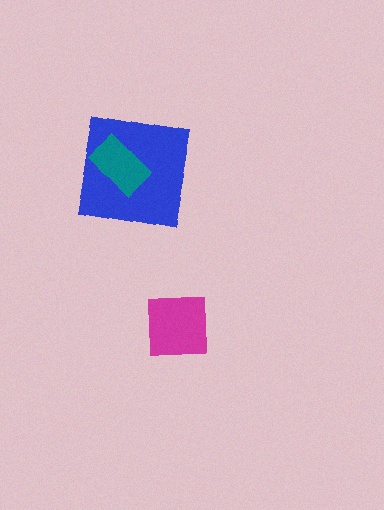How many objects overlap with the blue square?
1 object overlaps with the blue square.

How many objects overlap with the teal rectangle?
1 object overlaps with the teal rectangle.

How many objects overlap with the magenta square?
0 objects overlap with the magenta square.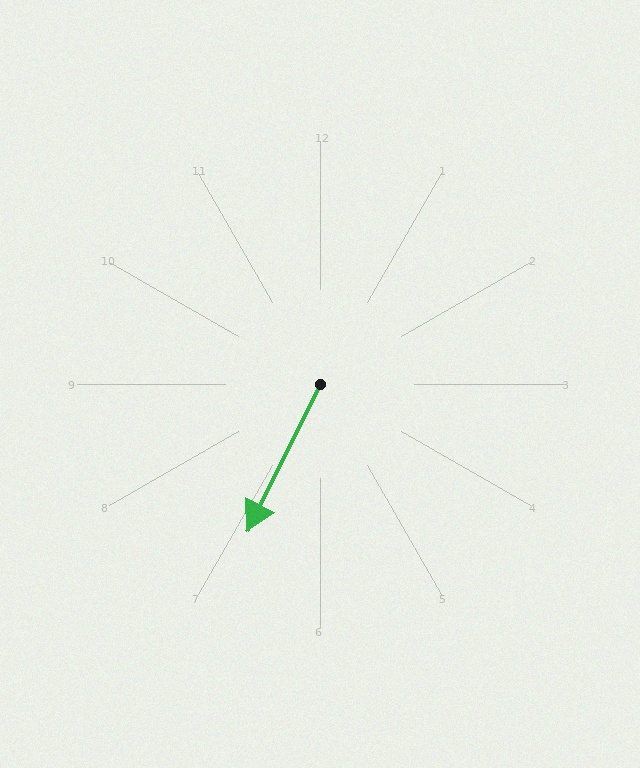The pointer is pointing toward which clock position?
Roughly 7 o'clock.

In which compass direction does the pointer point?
Southwest.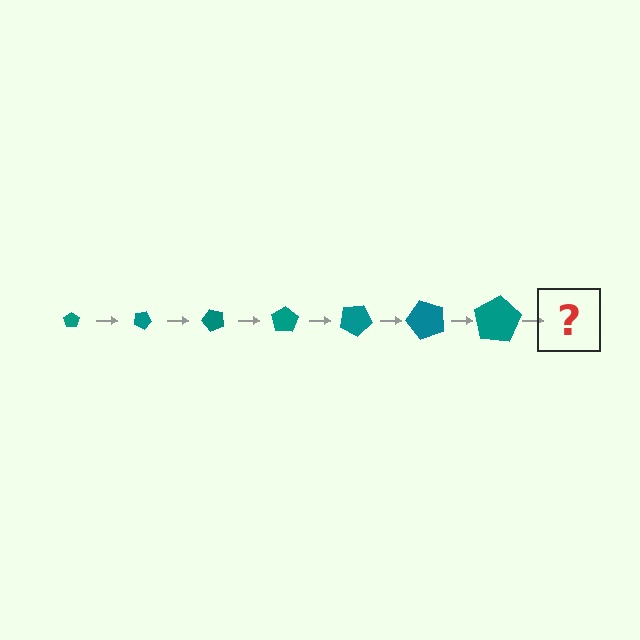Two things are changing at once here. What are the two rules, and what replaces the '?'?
The two rules are that the pentagon grows larger each step and it rotates 25 degrees each step. The '?' should be a pentagon, larger than the previous one and rotated 175 degrees from the start.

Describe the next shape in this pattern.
It should be a pentagon, larger than the previous one and rotated 175 degrees from the start.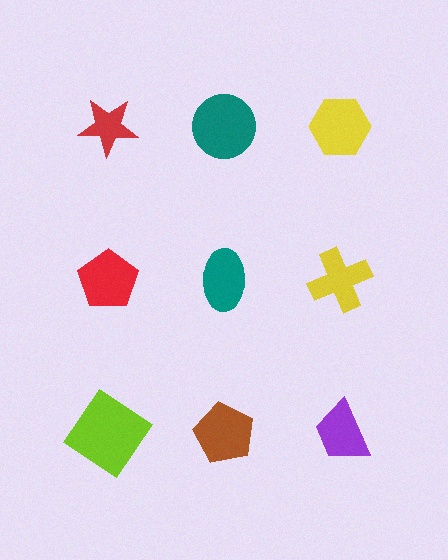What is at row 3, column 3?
A purple trapezoid.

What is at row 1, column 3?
A yellow hexagon.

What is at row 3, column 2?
A brown pentagon.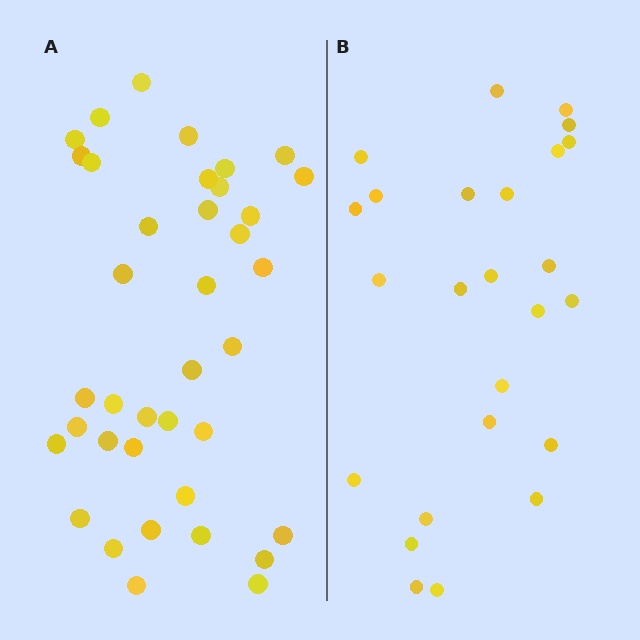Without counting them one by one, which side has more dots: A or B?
Region A (the left region) has more dots.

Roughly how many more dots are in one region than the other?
Region A has approximately 15 more dots than region B.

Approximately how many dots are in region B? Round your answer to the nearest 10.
About 20 dots. (The exact count is 25, which rounds to 20.)